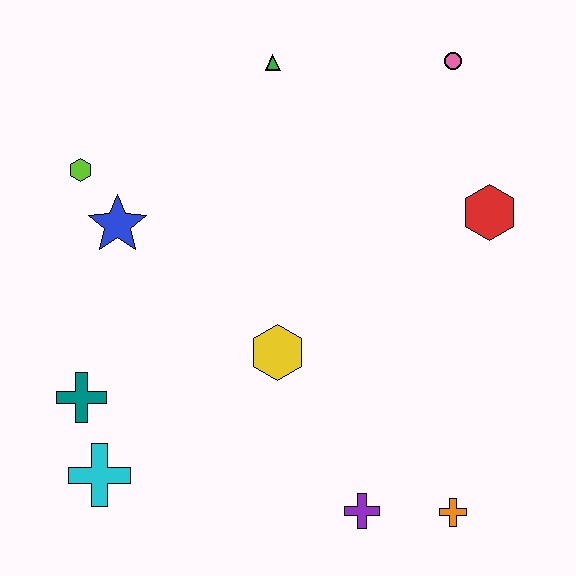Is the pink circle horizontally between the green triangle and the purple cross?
No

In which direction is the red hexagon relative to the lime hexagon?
The red hexagon is to the right of the lime hexagon.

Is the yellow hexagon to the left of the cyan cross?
No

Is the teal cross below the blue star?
Yes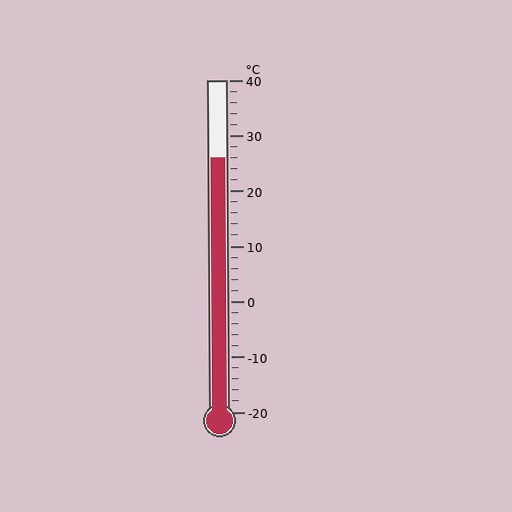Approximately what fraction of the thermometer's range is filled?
The thermometer is filled to approximately 75% of its range.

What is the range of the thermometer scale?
The thermometer scale ranges from -20°C to 40°C.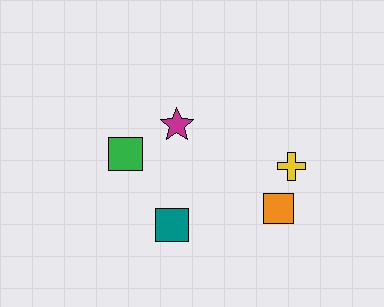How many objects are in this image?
There are 5 objects.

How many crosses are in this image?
There is 1 cross.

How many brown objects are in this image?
There are no brown objects.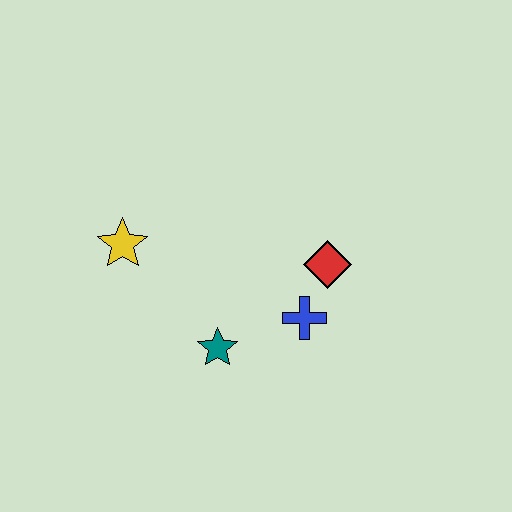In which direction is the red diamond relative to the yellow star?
The red diamond is to the right of the yellow star.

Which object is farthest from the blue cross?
The yellow star is farthest from the blue cross.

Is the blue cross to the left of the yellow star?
No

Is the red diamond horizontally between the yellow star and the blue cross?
No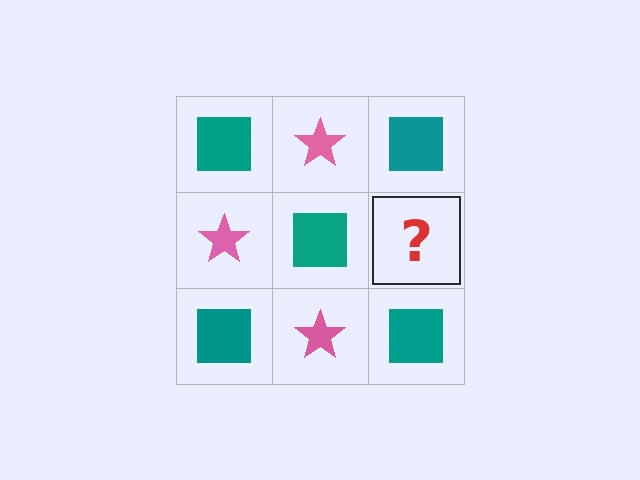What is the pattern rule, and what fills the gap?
The rule is that it alternates teal square and pink star in a checkerboard pattern. The gap should be filled with a pink star.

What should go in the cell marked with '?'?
The missing cell should contain a pink star.